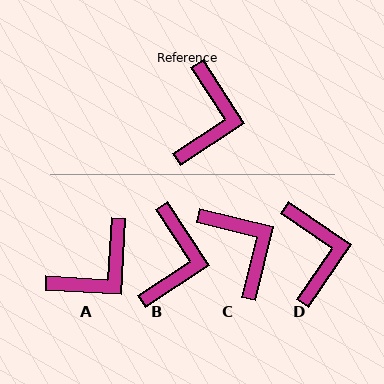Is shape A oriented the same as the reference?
No, it is off by about 37 degrees.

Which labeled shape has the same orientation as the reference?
B.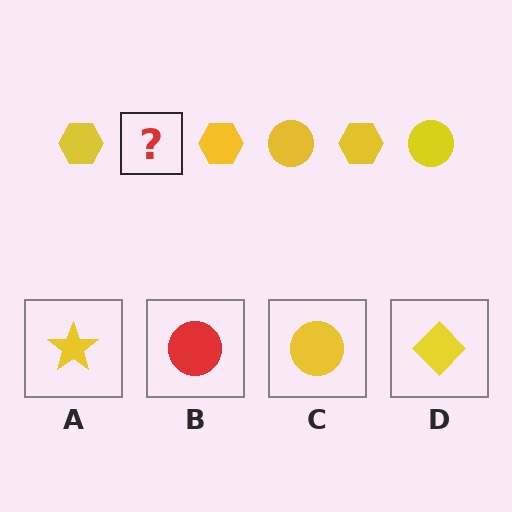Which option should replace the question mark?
Option C.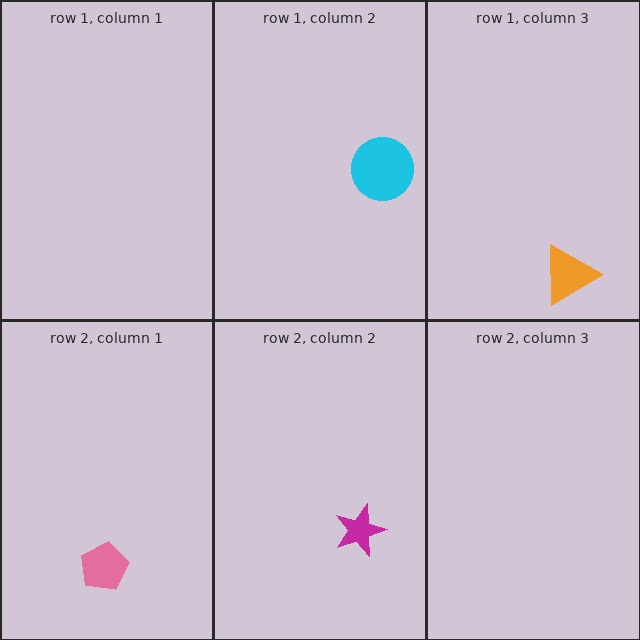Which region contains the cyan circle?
The row 1, column 2 region.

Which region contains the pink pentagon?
The row 2, column 1 region.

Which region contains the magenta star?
The row 2, column 2 region.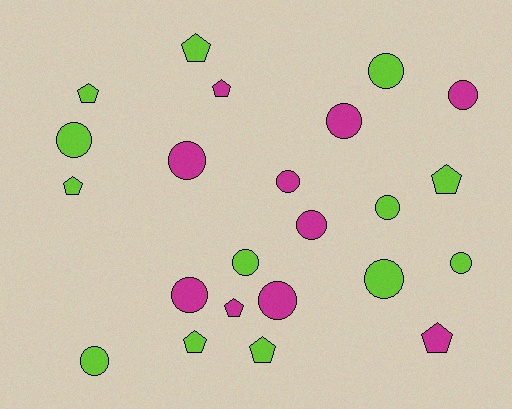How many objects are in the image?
There are 23 objects.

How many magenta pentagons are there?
There are 3 magenta pentagons.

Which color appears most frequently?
Lime, with 13 objects.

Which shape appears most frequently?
Circle, with 14 objects.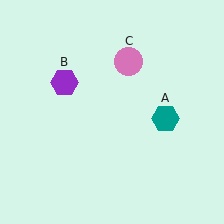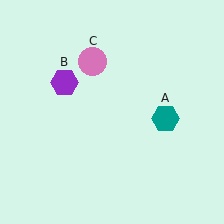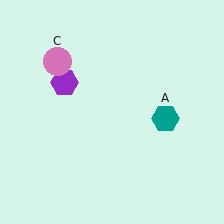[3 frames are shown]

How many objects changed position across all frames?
1 object changed position: pink circle (object C).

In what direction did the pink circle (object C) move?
The pink circle (object C) moved left.